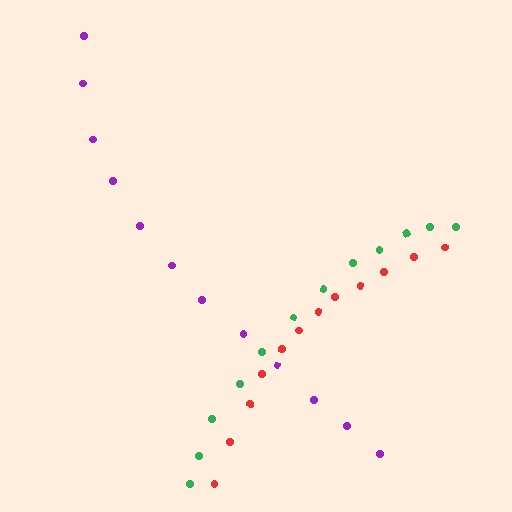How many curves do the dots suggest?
There are 3 distinct paths.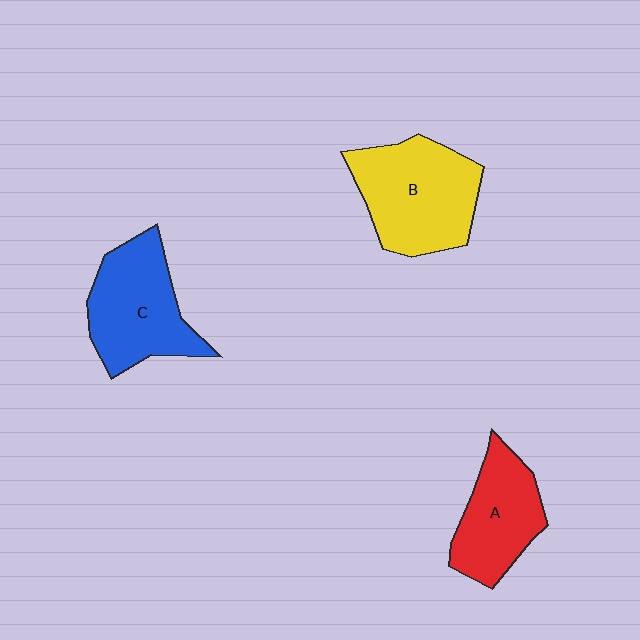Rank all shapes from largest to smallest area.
From largest to smallest: B (yellow), C (blue), A (red).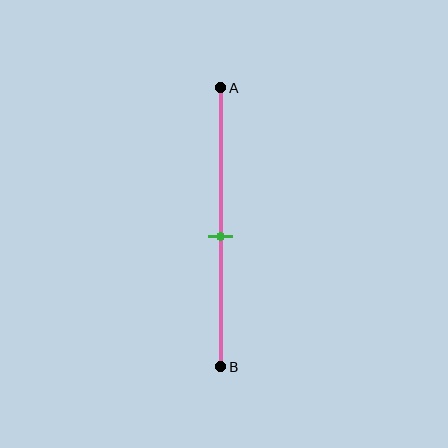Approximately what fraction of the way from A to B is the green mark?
The green mark is approximately 55% of the way from A to B.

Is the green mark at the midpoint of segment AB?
No, the mark is at about 55% from A, not at the 50% midpoint.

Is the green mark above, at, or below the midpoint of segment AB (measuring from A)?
The green mark is below the midpoint of segment AB.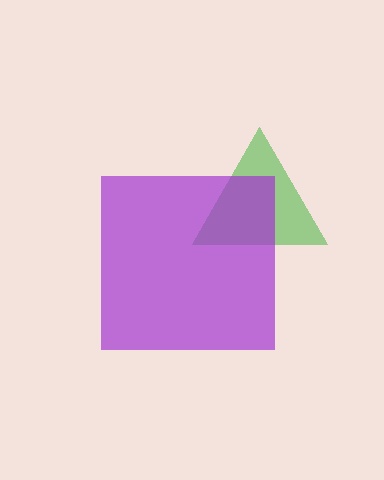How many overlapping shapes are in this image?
There are 2 overlapping shapes in the image.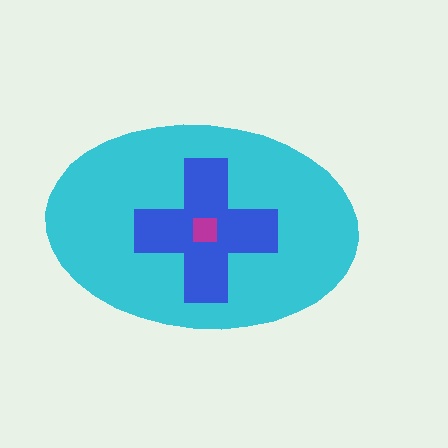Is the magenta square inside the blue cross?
Yes.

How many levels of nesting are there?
3.